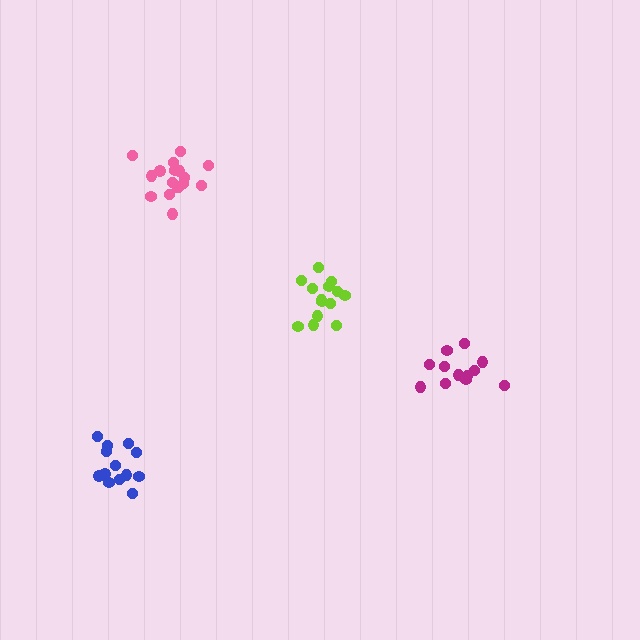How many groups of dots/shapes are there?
There are 4 groups.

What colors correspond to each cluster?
The clusters are colored: pink, magenta, blue, lime.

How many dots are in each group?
Group 1: 17 dots, Group 2: 12 dots, Group 3: 14 dots, Group 4: 14 dots (57 total).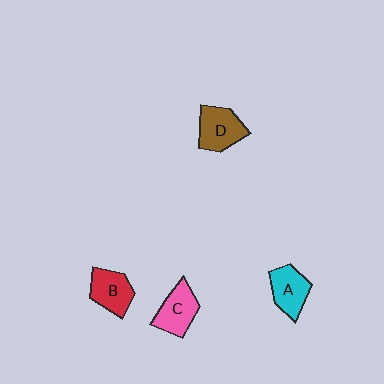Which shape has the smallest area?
Shape B (red).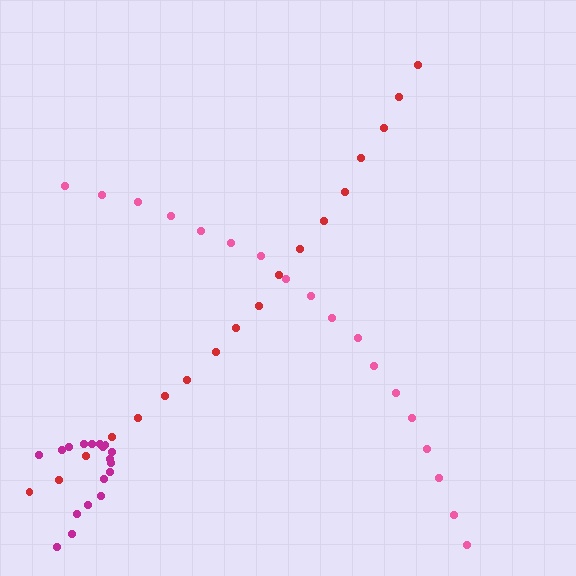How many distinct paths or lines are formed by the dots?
There are 3 distinct paths.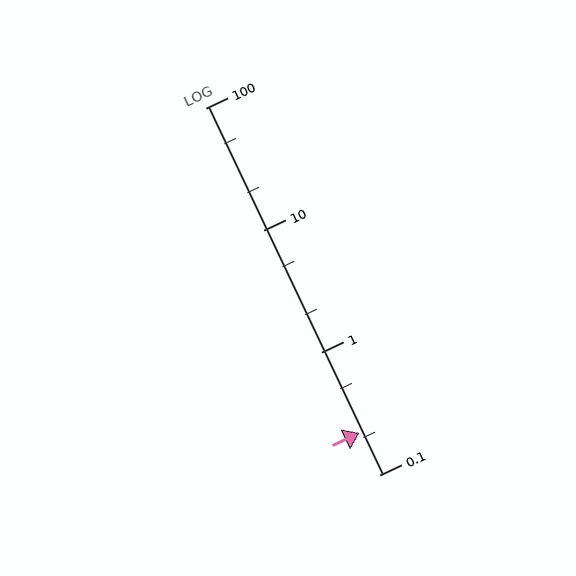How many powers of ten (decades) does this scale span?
The scale spans 3 decades, from 0.1 to 100.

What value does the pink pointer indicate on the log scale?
The pointer indicates approximately 0.22.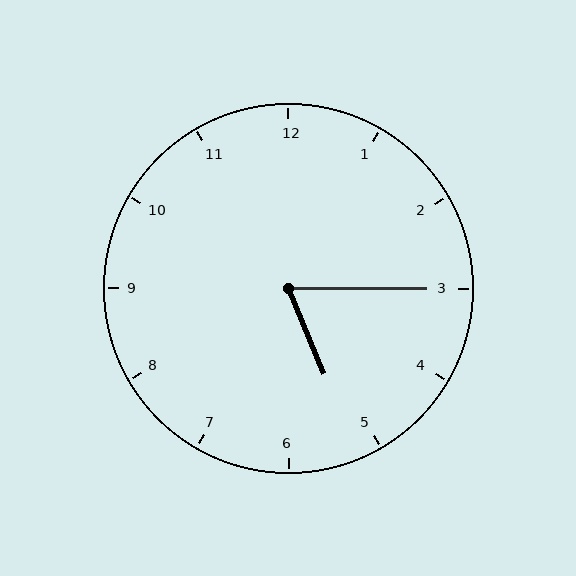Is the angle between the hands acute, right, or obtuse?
It is acute.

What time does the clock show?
5:15.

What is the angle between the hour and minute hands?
Approximately 68 degrees.